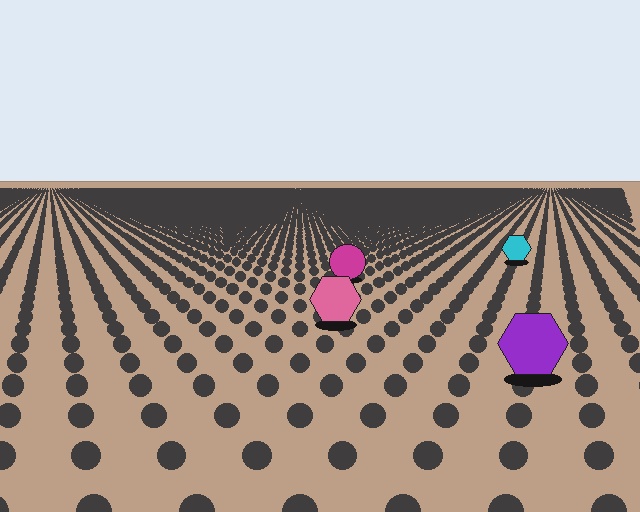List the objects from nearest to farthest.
From nearest to farthest: the purple hexagon, the pink hexagon, the magenta circle, the cyan hexagon.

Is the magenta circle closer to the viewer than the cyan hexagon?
Yes. The magenta circle is closer — you can tell from the texture gradient: the ground texture is coarser near it.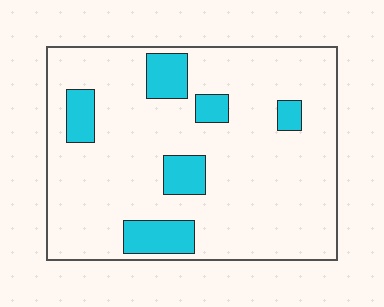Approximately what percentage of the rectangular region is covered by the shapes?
Approximately 15%.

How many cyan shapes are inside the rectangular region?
6.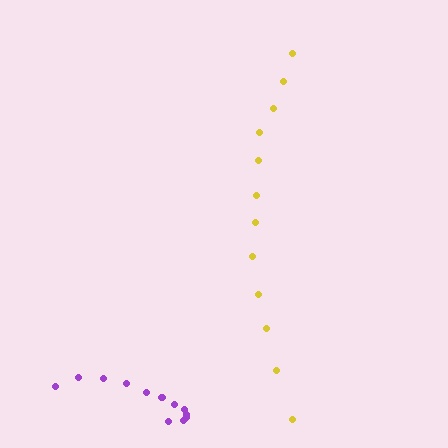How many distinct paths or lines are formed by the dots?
There are 2 distinct paths.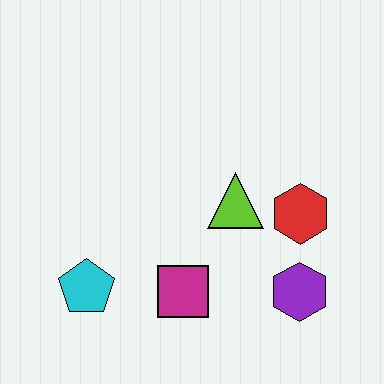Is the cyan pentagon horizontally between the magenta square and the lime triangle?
No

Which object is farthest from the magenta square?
The red hexagon is farthest from the magenta square.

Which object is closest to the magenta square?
The cyan pentagon is closest to the magenta square.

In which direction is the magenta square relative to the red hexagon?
The magenta square is to the left of the red hexagon.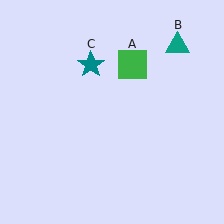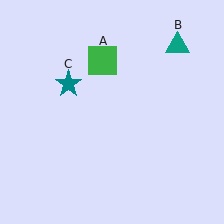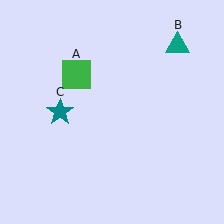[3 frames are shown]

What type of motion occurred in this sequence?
The green square (object A), teal star (object C) rotated counterclockwise around the center of the scene.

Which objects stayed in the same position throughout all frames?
Teal triangle (object B) remained stationary.